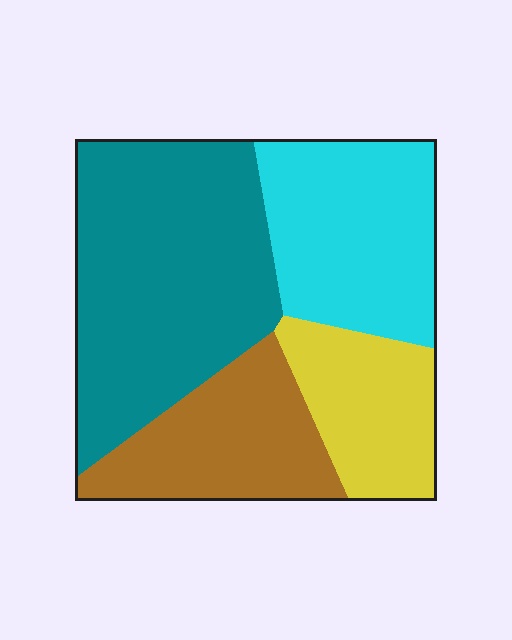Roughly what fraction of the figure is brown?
Brown takes up between a sixth and a third of the figure.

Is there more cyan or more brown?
Cyan.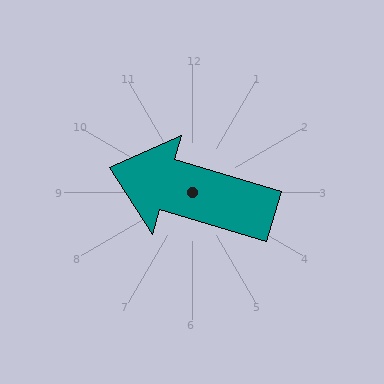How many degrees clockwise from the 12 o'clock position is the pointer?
Approximately 287 degrees.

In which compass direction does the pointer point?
West.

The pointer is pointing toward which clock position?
Roughly 10 o'clock.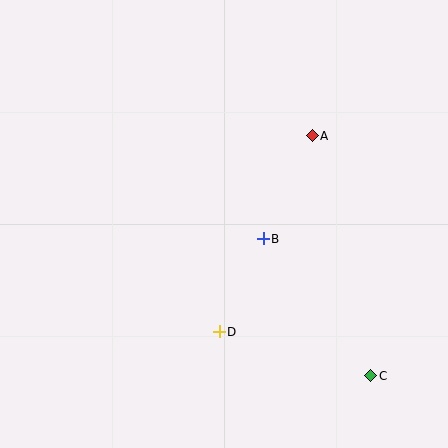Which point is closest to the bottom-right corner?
Point C is closest to the bottom-right corner.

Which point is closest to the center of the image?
Point B at (263, 239) is closest to the center.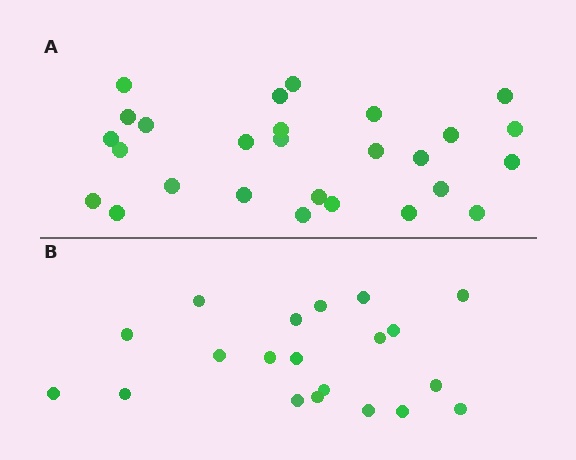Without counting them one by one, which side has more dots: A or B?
Region A (the top region) has more dots.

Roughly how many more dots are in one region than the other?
Region A has roughly 8 or so more dots than region B.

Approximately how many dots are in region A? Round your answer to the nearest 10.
About 30 dots. (The exact count is 27, which rounds to 30.)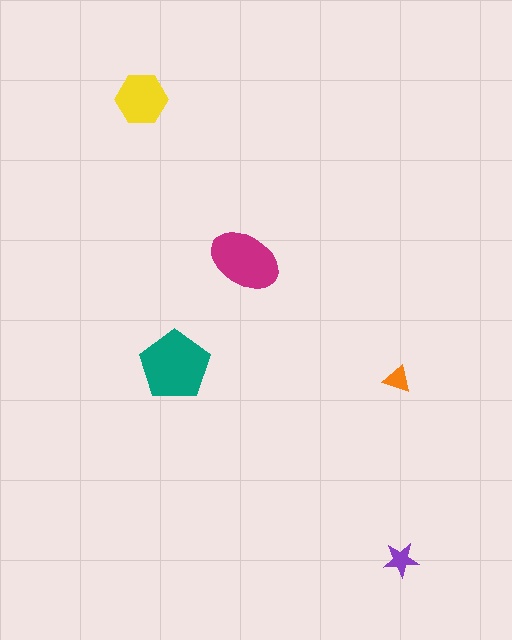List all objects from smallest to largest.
The orange triangle, the purple star, the yellow hexagon, the magenta ellipse, the teal pentagon.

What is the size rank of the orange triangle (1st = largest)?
5th.